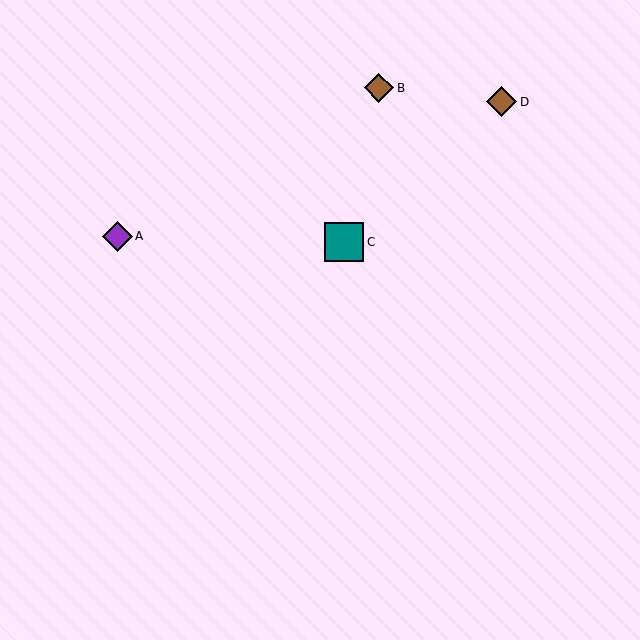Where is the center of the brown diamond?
The center of the brown diamond is at (502, 102).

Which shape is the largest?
The teal square (labeled C) is the largest.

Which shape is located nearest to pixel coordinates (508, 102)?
The brown diamond (labeled D) at (502, 102) is nearest to that location.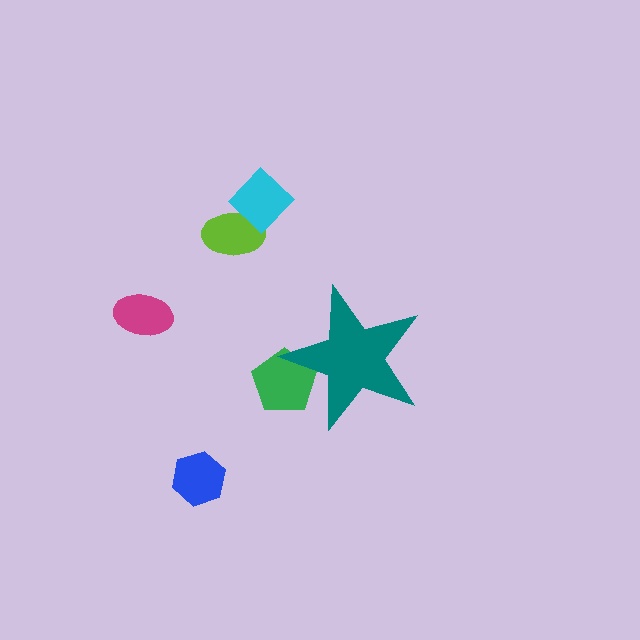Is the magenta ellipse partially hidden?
No, the magenta ellipse is fully visible.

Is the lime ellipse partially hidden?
No, the lime ellipse is fully visible.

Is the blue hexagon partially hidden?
No, the blue hexagon is fully visible.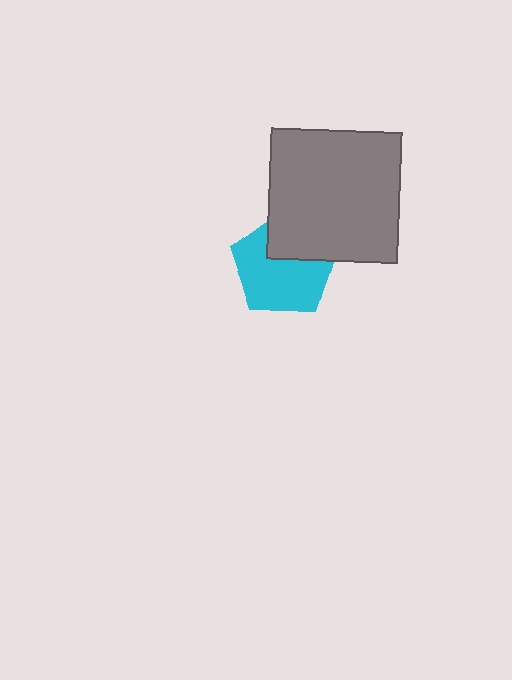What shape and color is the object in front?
The object in front is a gray square.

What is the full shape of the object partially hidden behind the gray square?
The partially hidden object is a cyan pentagon.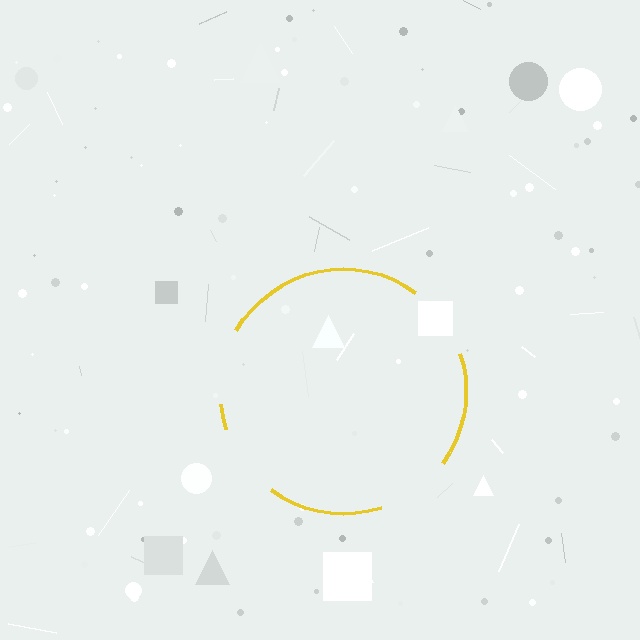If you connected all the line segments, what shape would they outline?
They would outline a circle.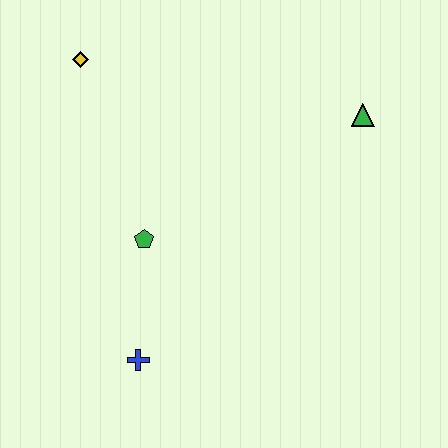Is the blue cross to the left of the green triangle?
Yes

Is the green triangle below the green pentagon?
No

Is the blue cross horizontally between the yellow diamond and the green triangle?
Yes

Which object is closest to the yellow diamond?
The green pentagon is closest to the yellow diamond.